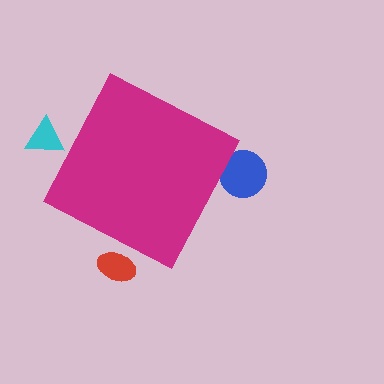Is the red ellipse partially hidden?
Yes, the red ellipse is partially hidden behind the magenta diamond.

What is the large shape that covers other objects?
A magenta diamond.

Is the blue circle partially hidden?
Yes, the blue circle is partially hidden behind the magenta diamond.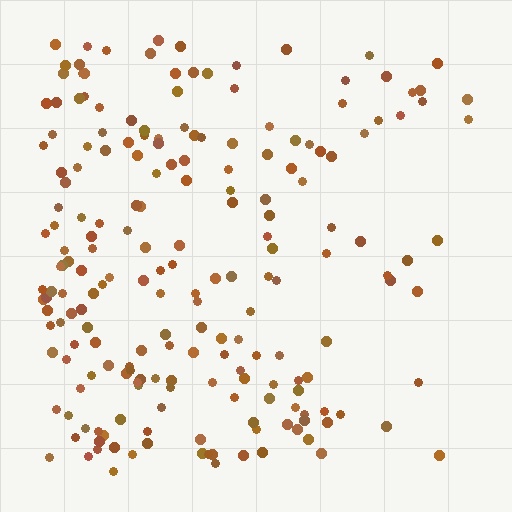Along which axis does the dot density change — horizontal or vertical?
Horizontal.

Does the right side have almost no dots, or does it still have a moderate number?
Still a moderate number, just noticeably fewer than the left.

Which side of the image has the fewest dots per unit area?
The right.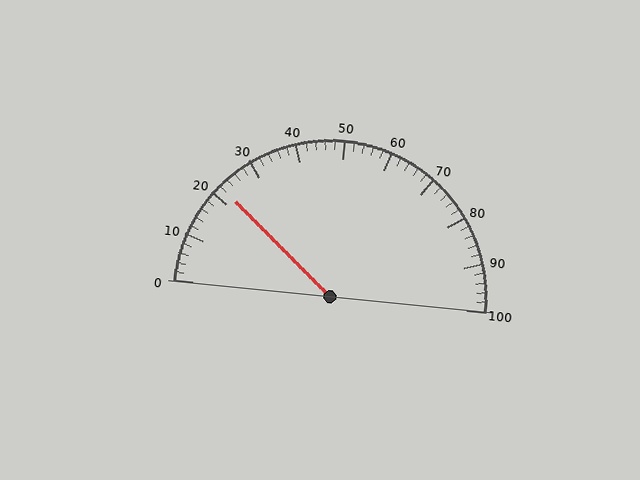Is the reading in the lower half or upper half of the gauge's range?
The reading is in the lower half of the range (0 to 100).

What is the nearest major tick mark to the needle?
The nearest major tick mark is 20.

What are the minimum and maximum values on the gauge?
The gauge ranges from 0 to 100.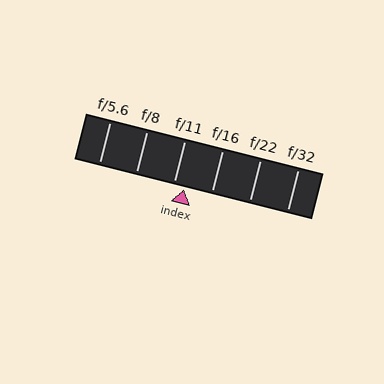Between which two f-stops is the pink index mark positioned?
The index mark is between f/11 and f/16.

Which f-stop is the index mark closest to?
The index mark is closest to f/11.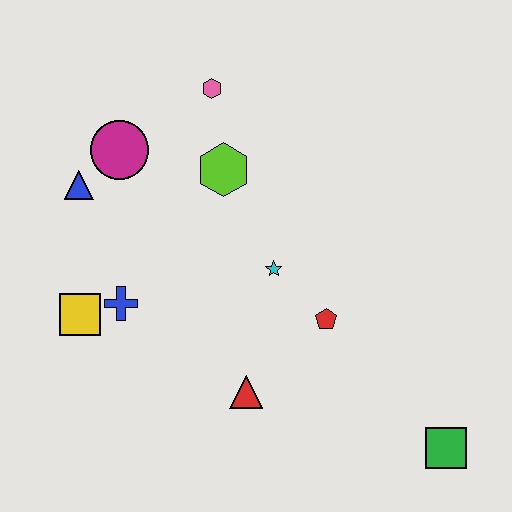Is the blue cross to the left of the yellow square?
No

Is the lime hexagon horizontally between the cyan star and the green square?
No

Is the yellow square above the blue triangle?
No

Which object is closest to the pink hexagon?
The lime hexagon is closest to the pink hexagon.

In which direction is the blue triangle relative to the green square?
The blue triangle is to the left of the green square.